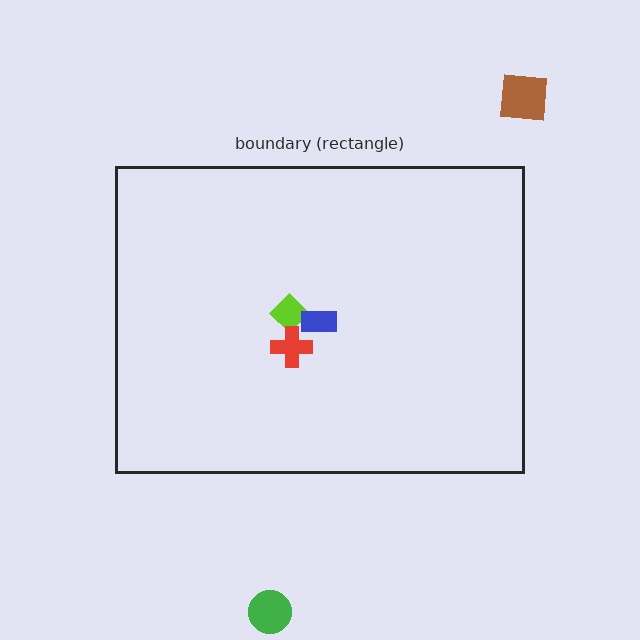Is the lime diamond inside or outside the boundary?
Inside.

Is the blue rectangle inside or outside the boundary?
Inside.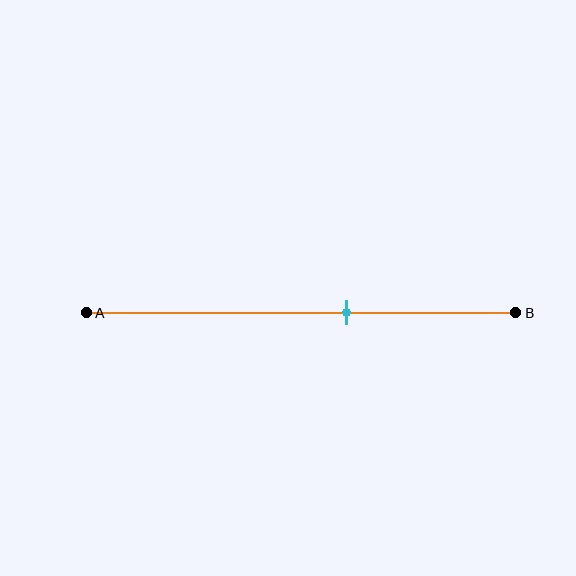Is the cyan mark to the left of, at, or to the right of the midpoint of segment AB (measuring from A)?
The cyan mark is to the right of the midpoint of segment AB.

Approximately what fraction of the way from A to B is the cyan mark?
The cyan mark is approximately 60% of the way from A to B.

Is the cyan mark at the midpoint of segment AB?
No, the mark is at about 60% from A, not at the 50% midpoint.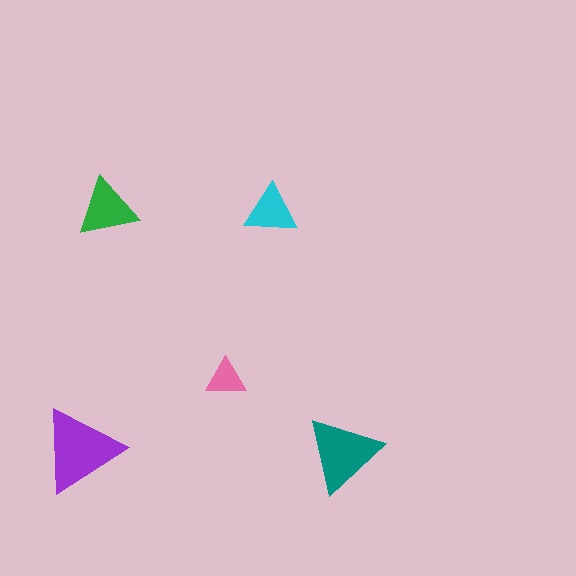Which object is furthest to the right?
The teal triangle is rightmost.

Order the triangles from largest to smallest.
the purple one, the teal one, the green one, the cyan one, the pink one.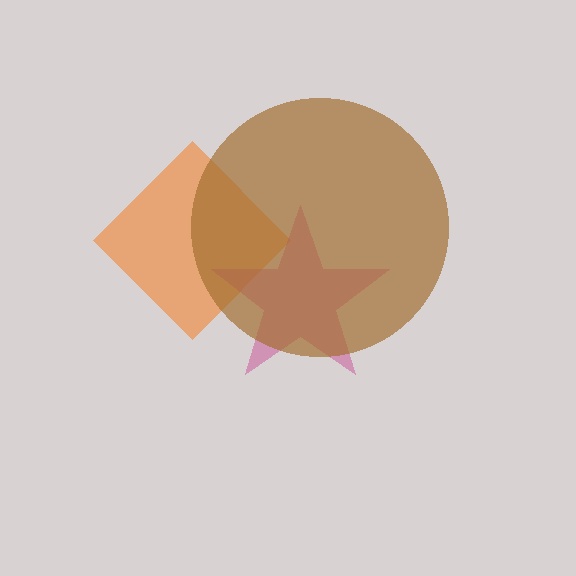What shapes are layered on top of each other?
The layered shapes are: an orange diamond, a magenta star, a brown circle.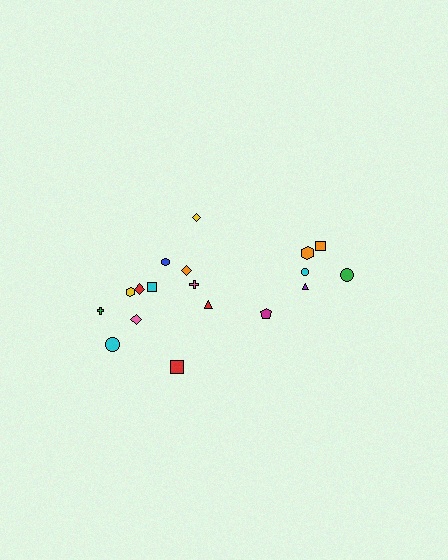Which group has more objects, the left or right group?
The left group.